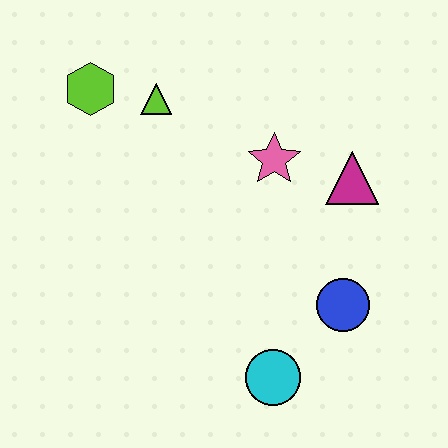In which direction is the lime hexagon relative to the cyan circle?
The lime hexagon is above the cyan circle.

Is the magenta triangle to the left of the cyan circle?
No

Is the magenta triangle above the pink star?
No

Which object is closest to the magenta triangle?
The pink star is closest to the magenta triangle.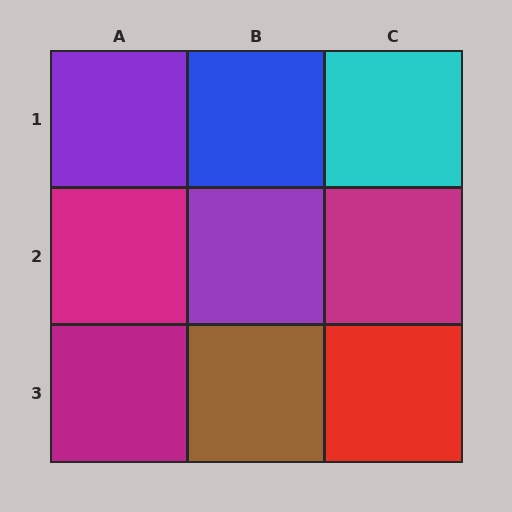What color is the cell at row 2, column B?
Purple.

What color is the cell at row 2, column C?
Magenta.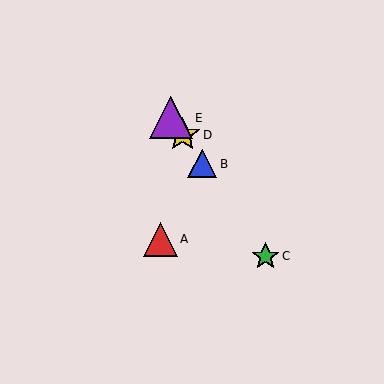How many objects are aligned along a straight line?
4 objects (B, C, D, E) are aligned along a straight line.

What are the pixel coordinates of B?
Object B is at (202, 164).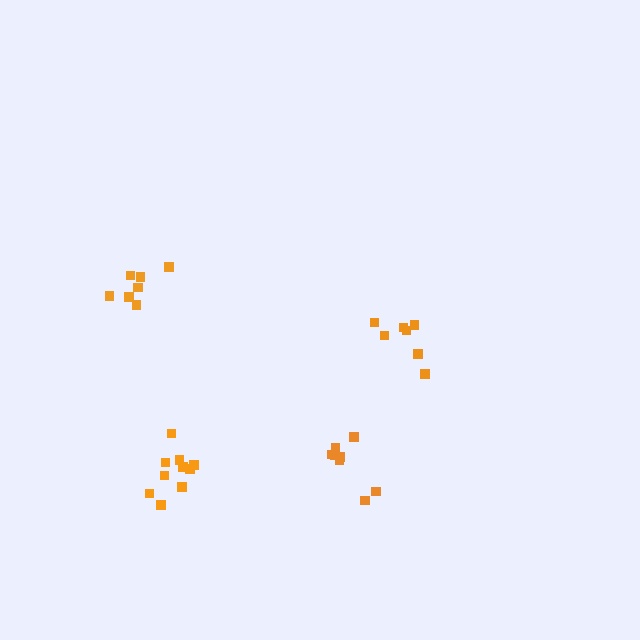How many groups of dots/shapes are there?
There are 4 groups.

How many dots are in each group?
Group 1: 10 dots, Group 2: 7 dots, Group 3: 7 dots, Group 4: 8 dots (32 total).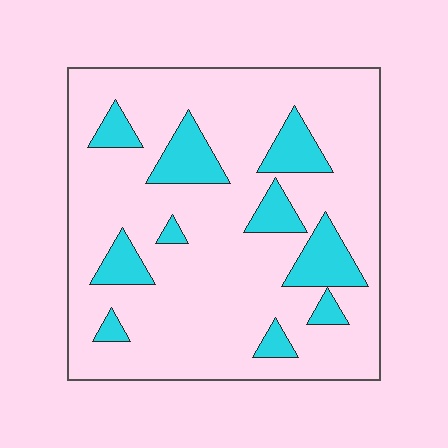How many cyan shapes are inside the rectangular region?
10.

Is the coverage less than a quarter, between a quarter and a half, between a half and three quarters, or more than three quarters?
Less than a quarter.